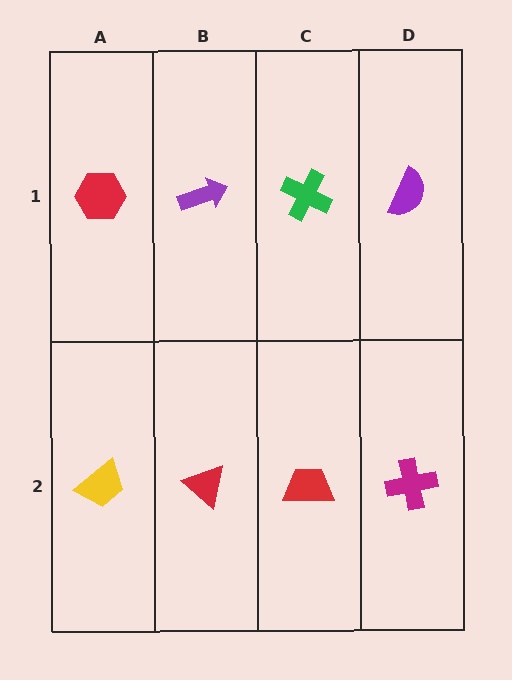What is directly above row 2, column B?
A purple arrow.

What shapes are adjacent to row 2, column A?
A red hexagon (row 1, column A), a red triangle (row 2, column B).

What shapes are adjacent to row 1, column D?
A magenta cross (row 2, column D), a green cross (row 1, column C).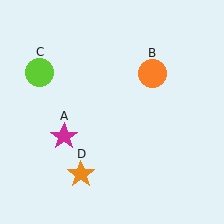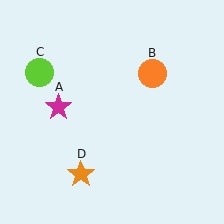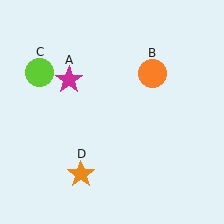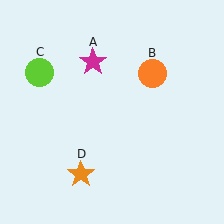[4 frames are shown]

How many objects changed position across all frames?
1 object changed position: magenta star (object A).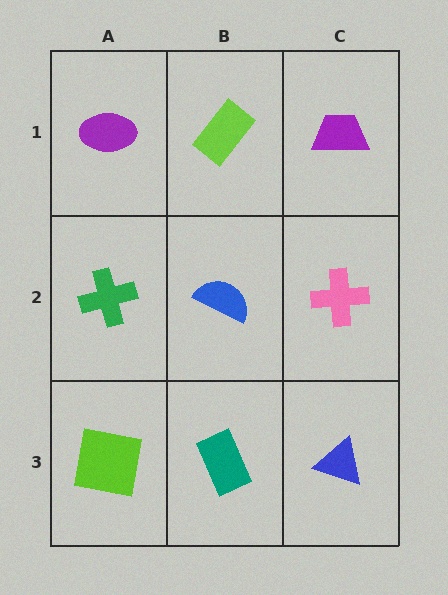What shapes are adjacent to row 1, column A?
A green cross (row 2, column A), a lime rectangle (row 1, column B).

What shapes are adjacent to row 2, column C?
A purple trapezoid (row 1, column C), a blue triangle (row 3, column C), a blue semicircle (row 2, column B).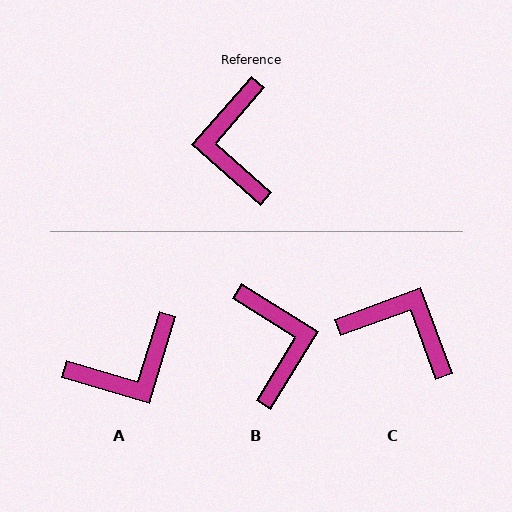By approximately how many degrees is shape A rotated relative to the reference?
Approximately 114 degrees counter-clockwise.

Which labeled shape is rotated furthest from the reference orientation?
B, about 171 degrees away.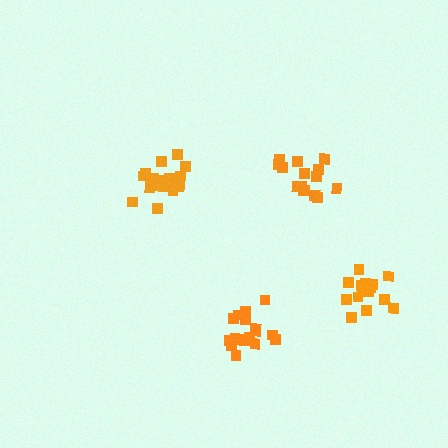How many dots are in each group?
Group 1: 14 dots, Group 2: 18 dots, Group 3: 15 dots, Group 4: 17 dots (64 total).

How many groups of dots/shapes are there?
There are 4 groups.